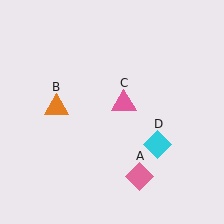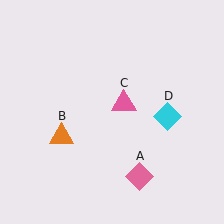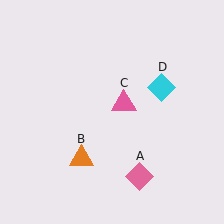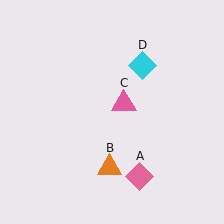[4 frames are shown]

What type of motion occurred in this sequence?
The orange triangle (object B), cyan diamond (object D) rotated counterclockwise around the center of the scene.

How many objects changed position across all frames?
2 objects changed position: orange triangle (object B), cyan diamond (object D).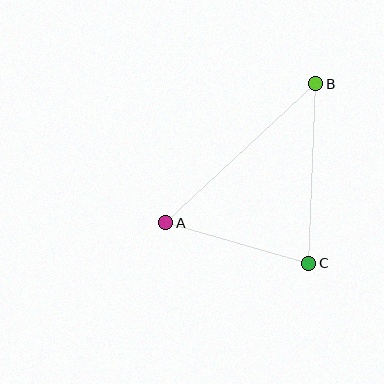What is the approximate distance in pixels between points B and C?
The distance between B and C is approximately 180 pixels.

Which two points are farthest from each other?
Points A and B are farthest from each other.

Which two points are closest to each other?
Points A and C are closest to each other.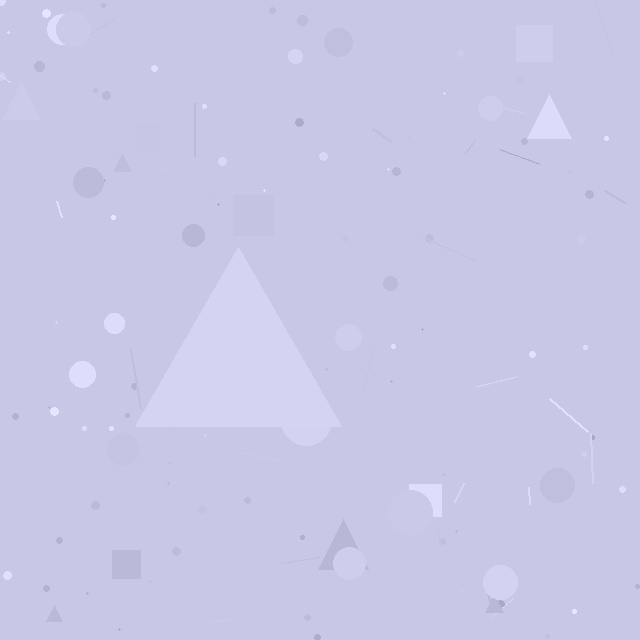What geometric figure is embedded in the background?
A triangle is embedded in the background.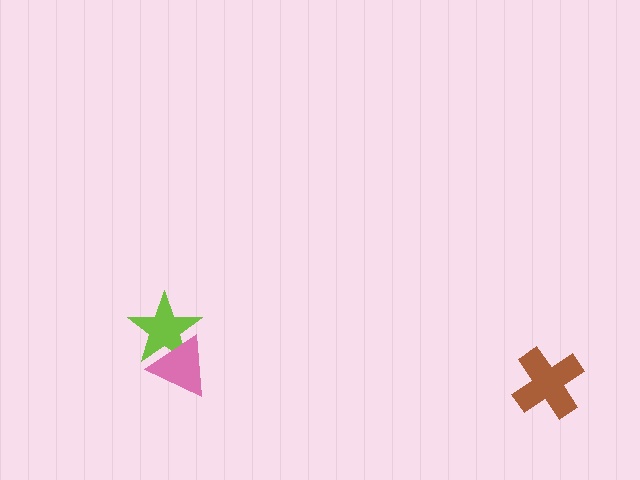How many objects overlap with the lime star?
1 object overlaps with the lime star.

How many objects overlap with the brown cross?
0 objects overlap with the brown cross.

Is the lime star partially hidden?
Yes, it is partially covered by another shape.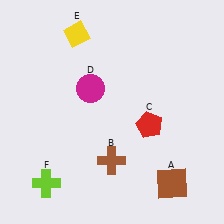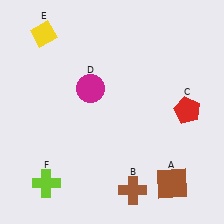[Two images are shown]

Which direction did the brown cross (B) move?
The brown cross (B) moved down.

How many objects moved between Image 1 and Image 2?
3 objects moved between the two images.